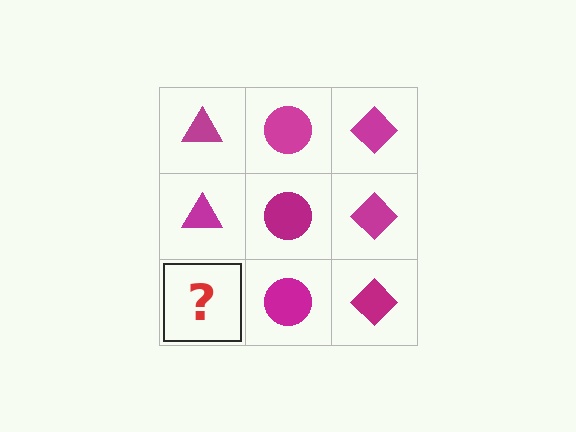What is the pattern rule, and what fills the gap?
The rule is that each column has a consistent shape. The gap should be filled with a magenta triangle.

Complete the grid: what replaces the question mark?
The question mark should be replaced with a magenta triangle.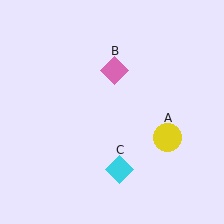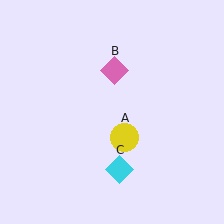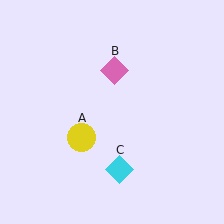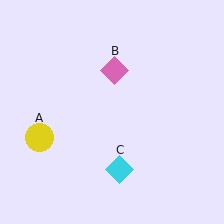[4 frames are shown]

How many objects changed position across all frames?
1 object changed position: yellow circle (object A).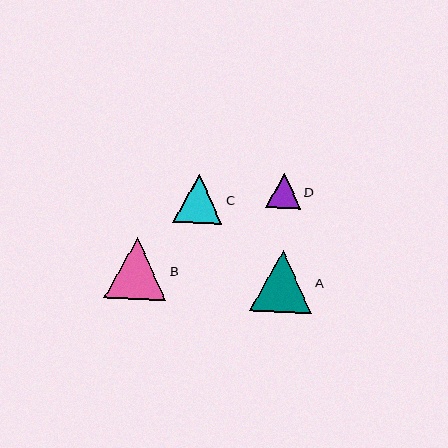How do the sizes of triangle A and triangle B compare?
Triangle A and triangle B are approximately the same size.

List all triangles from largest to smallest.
From largest to smallest: A, B, C, D.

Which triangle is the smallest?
Triangle D is the smallest with a size of approximately 35 pixels.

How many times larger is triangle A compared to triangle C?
Triangle A is approximately 1.3 times the size of triangle C.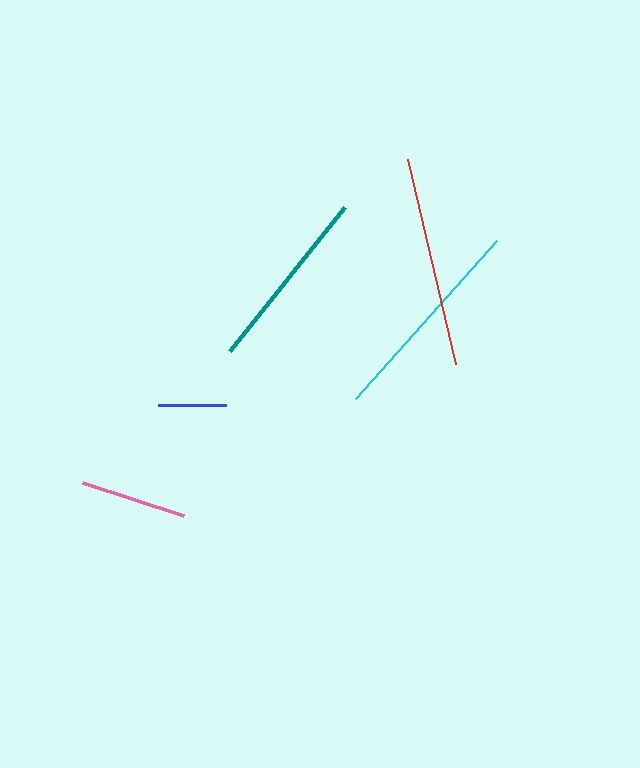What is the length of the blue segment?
The blue segment is approximately 68 pixels long.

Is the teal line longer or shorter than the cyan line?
The cyan line is longer than the teal line.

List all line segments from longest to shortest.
From longest to shortest: cyan, red, teal, pink, blue.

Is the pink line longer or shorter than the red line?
The red line is longer than the pink line.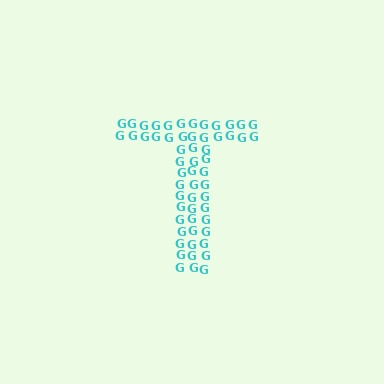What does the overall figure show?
The overall figure shows the letter T.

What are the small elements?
The small elements are letter G's.